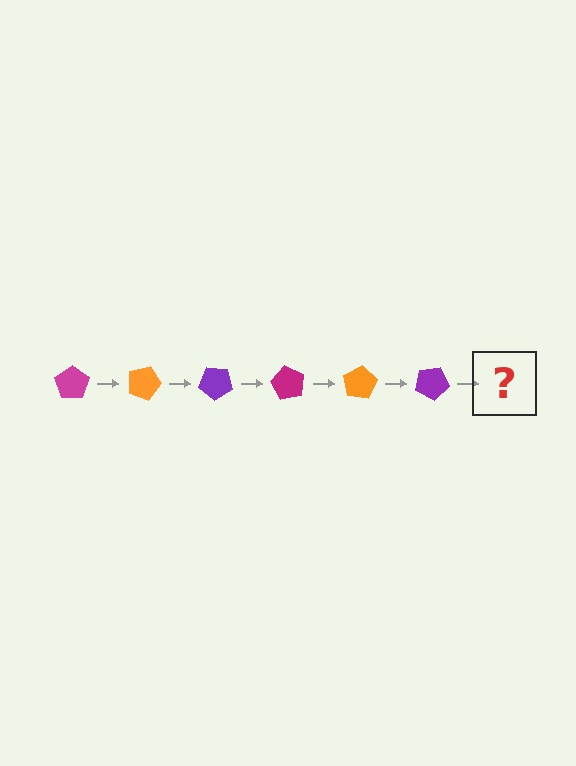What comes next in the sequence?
The next element should be a magenta pentagon, rotated 120 degrees from the start.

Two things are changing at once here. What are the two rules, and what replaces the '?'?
The two rules are that it rotates 20 degrees each step and the color cycles through magenta, orange, and purple. The '?' should be a magenta pentagon, rotated 120 degrees from the start.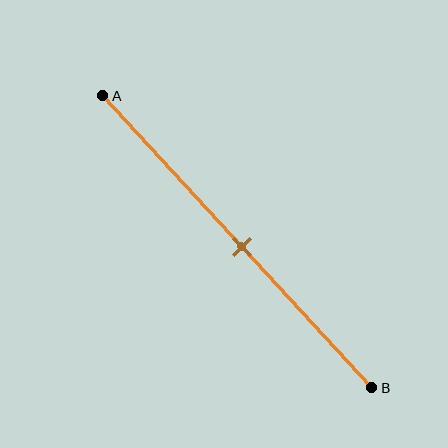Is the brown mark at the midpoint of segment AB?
Yes, the mark is approximately at the midpoint.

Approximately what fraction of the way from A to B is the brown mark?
The brown mark is approximately 50% of the way from A to B.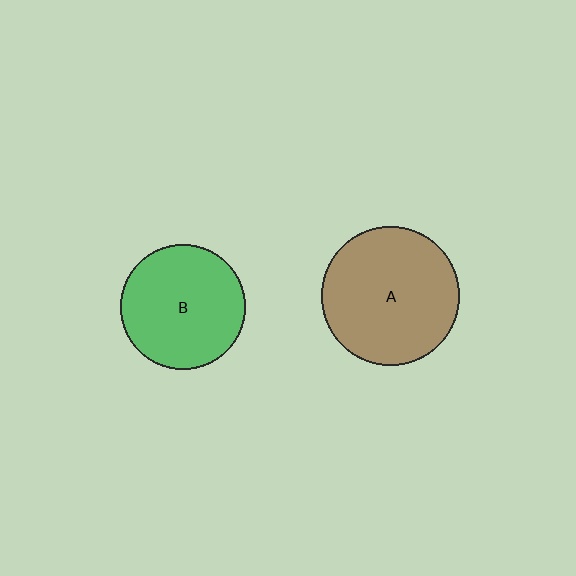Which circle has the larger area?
Circle A (brown).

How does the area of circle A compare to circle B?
Approximately 1.2 times.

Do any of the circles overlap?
No, none of the circles overlap.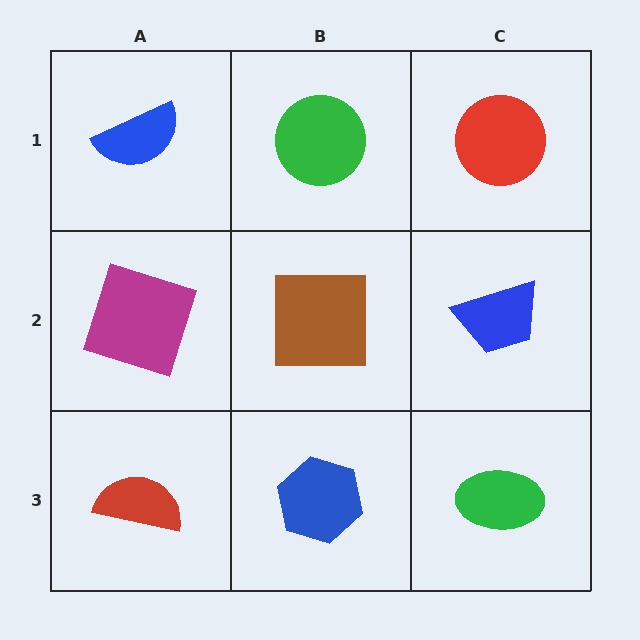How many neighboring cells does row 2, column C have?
3.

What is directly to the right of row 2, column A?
A brown square.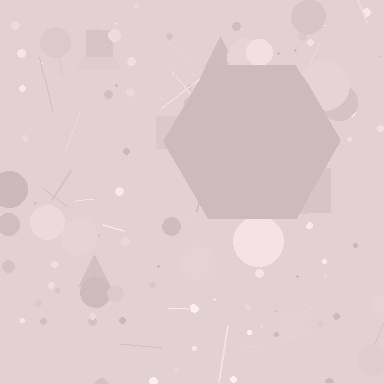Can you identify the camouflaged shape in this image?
The camouflaged shape is a hexagon.